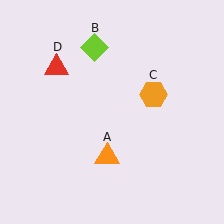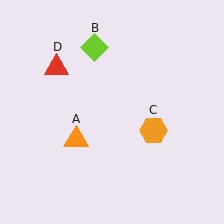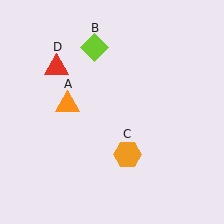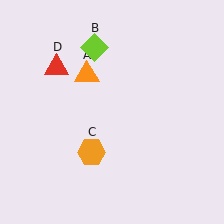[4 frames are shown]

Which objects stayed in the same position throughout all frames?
Lime diamond (object B) and red triangle (object D) remained stationary.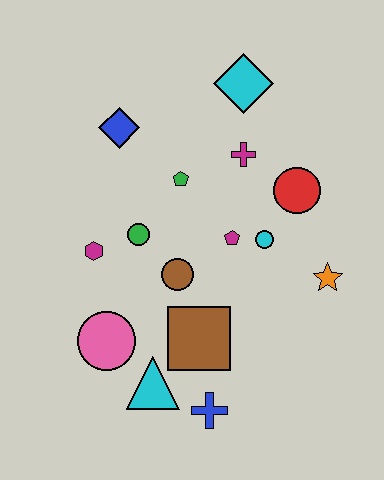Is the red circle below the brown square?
No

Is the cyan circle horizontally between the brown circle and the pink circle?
No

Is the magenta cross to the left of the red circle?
Yes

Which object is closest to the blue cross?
The cyan triangle is closest to the blue cross.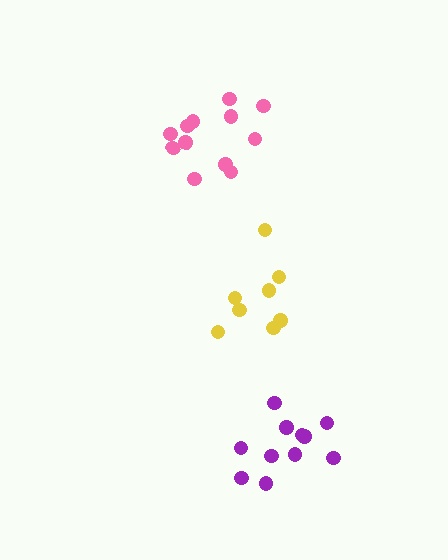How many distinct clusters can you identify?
There are 3 distinct clusters.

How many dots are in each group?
Group 1: 8 dots, Group 2: 11 dots, Group 3: 12 dots (31 total).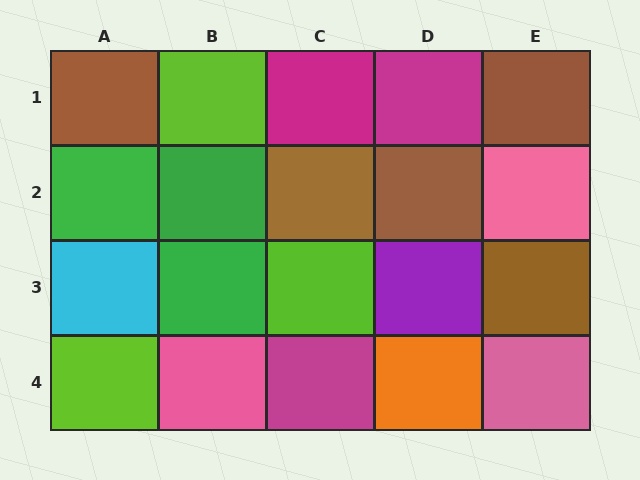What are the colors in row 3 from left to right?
Cyan, green, lime, purple, brown.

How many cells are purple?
1 cell is purple.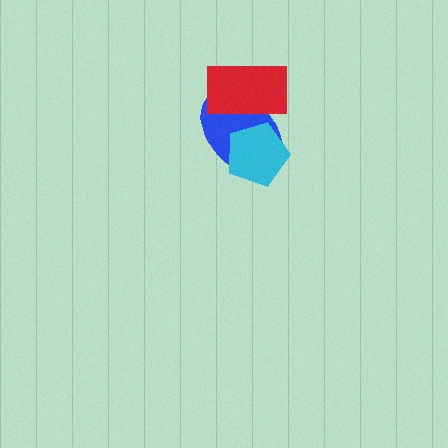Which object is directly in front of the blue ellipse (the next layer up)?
The red rectangle is directly in front of the blue ellipse.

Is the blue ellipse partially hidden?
Yes, it is partially covered by another shape.